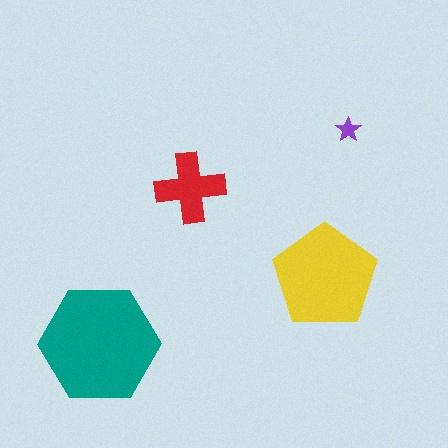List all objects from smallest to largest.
The purple star, the red cross, the yellow pentagon, the teal hexagon.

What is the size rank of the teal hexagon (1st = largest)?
1st.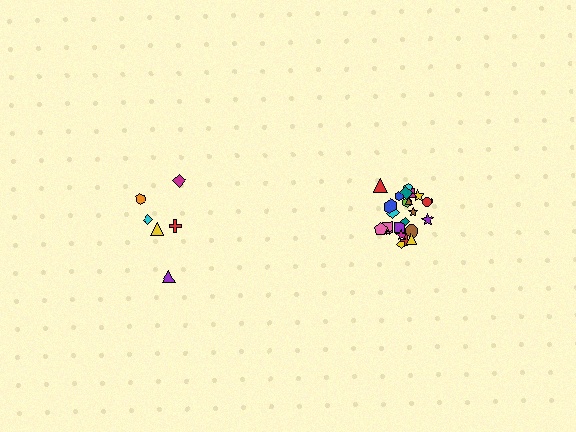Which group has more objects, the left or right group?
The right group.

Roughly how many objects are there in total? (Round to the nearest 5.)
Roughly 30 objects in total.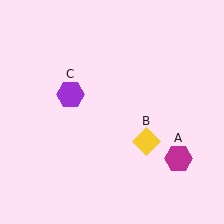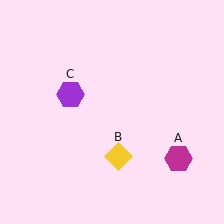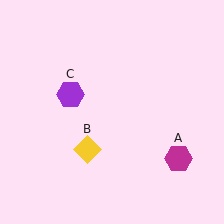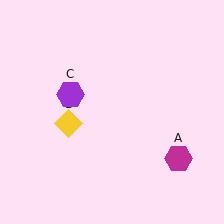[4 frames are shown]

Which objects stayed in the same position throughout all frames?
Magenta hexagon (object A) and purple hexagon (object C) remained stationary.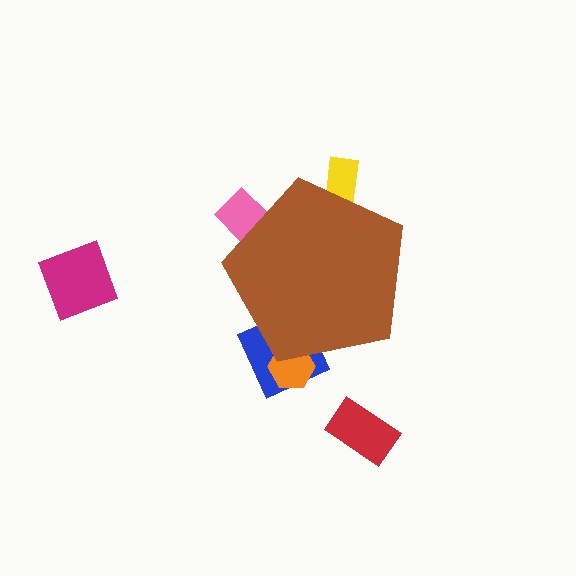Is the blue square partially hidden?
Yes, the blue square is partially hidden behind the brown pentagon.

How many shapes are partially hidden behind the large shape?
4 shapes are partially hidden.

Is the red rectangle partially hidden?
No, the red rectangle is fully visible.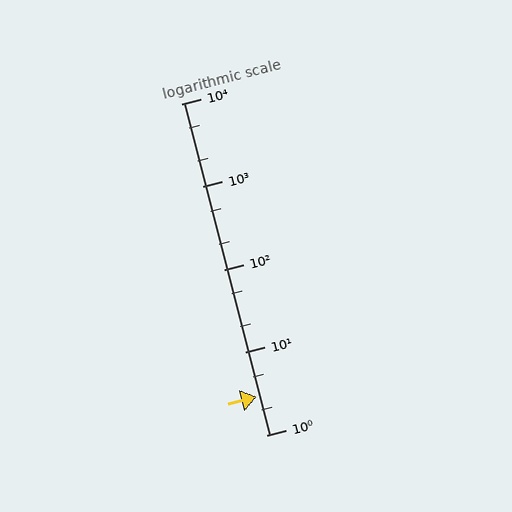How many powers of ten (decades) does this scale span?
The scale spans 4 decades, from 1 to 10000.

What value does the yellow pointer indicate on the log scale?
The pointer indicates approximately 2.9.